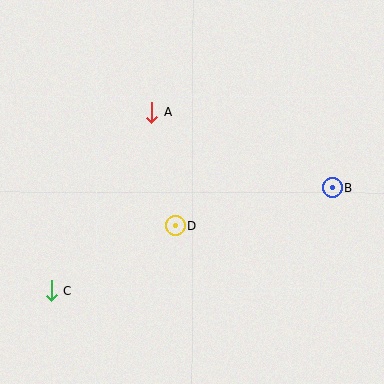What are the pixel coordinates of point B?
Point B is at (332, 188).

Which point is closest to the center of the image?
Point D at (175, 226) is closest to the center.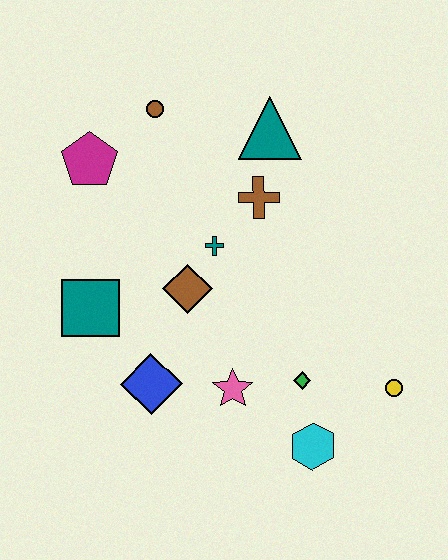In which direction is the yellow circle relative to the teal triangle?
The yellow circle is below the teal triangle.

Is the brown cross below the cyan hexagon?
No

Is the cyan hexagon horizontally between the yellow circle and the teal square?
Yes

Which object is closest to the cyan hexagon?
The green diamond is closest to the cyan hexagon.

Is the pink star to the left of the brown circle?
No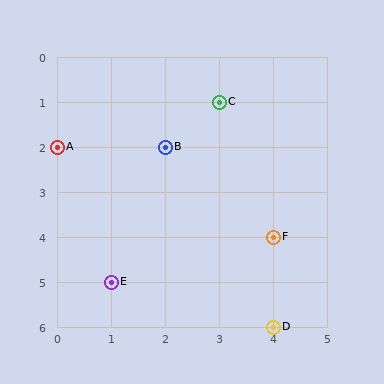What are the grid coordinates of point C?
Point C is at grid coordinates (3, 1).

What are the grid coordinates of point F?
Point F is at grid coordinates (4, 4).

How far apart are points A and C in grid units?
Points A and C are 3 columns and 1 row apart (about 3.2 grid units diagonally).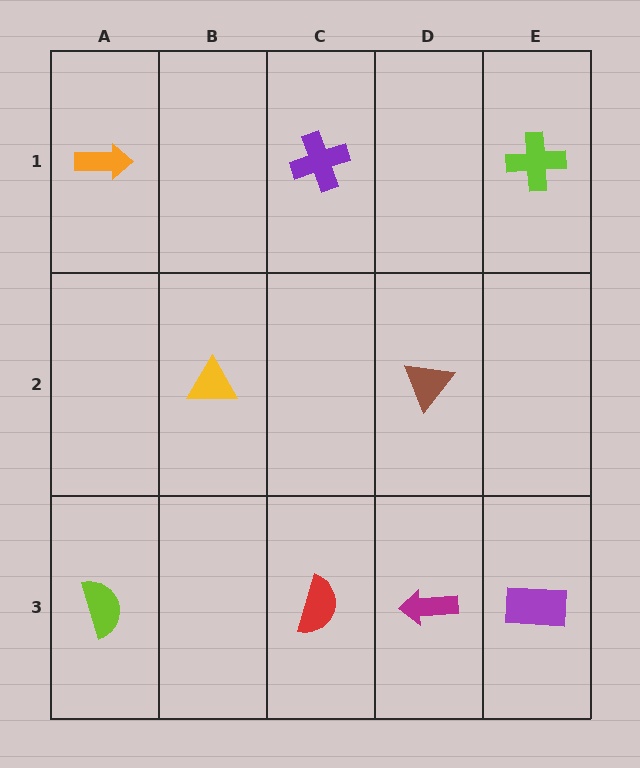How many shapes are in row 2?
2 shapes.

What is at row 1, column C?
A purple cross.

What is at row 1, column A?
An orange arrow.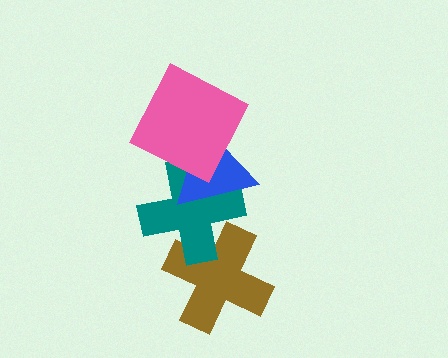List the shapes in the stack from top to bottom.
From top to bottom: the pink square, the blue triangle, the teal cross, the brown cross.